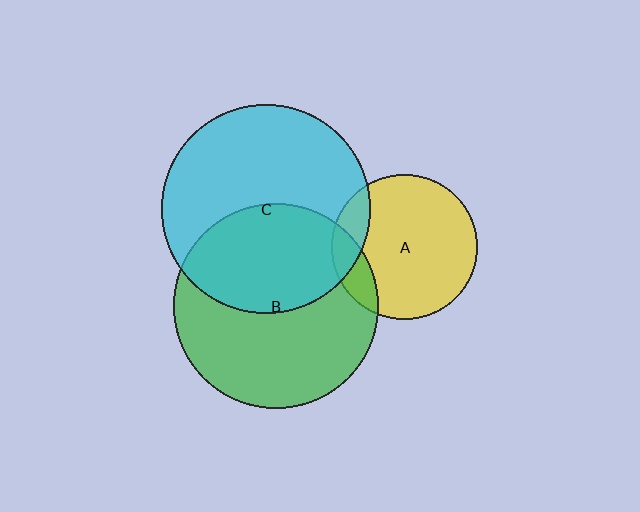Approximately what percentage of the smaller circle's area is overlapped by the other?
Approximately 45%.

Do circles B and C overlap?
Yes.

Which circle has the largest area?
Circle C (cyan).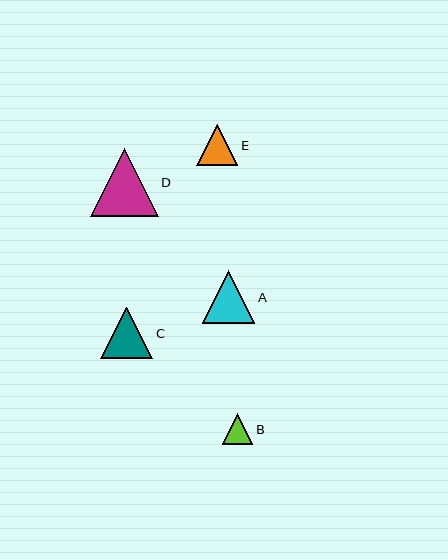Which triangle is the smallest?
Triangle B is the smallest with a size of approximately 31 pixels.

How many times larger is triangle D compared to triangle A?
Triangle D is approximately 1.3 times the size of triangle A.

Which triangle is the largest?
Triangle D is the largest with a size of approximately 68 pixels.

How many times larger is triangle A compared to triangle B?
Triangle A is approximately 1.7 times the size of triangle B.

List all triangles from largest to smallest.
From largest to smallest: D, A, C, E, B.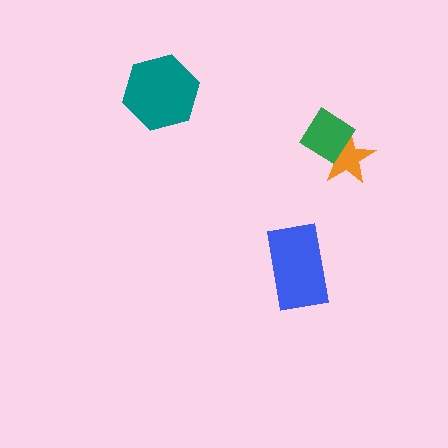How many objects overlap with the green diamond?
1 object overlaps with the green diamond.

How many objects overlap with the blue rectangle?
0 objects overlap with the blue rectangle.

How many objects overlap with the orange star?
1 object overlaps with the orange star.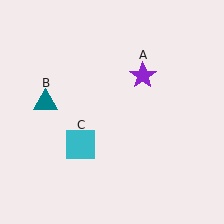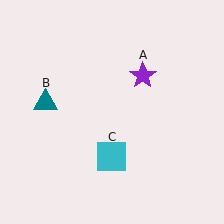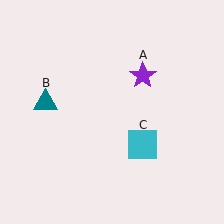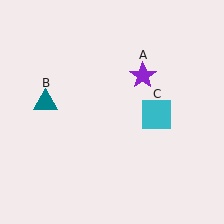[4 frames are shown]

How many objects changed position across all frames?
1 object changed position: cyan square (object C).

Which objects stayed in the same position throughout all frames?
Purple star (object A) and teal triangle (object B) remained stationary.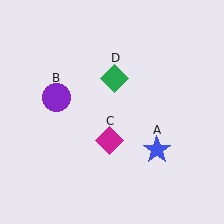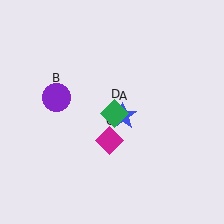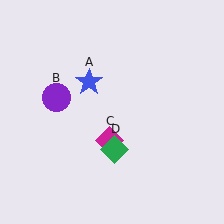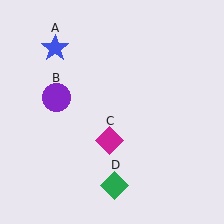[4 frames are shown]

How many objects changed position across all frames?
2 objects changed position: blue star (object A), green diamond (object D).